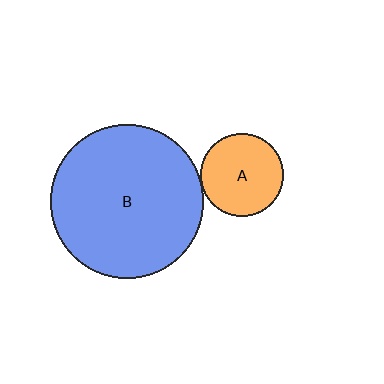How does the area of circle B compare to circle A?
Approximately 3.4 times.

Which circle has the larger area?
Circle B (blue).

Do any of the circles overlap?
No, none of the circles overlap.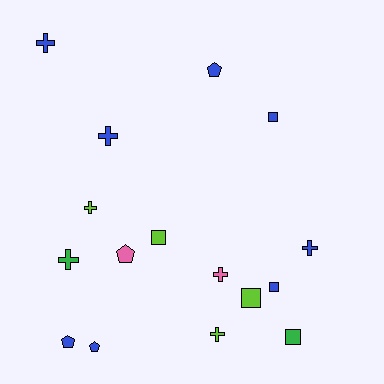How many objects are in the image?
There are 16 objects.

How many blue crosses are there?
There are 3 blue crosses.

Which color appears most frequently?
Blue, with 8 objects.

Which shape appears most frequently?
Cross, with 7 objects.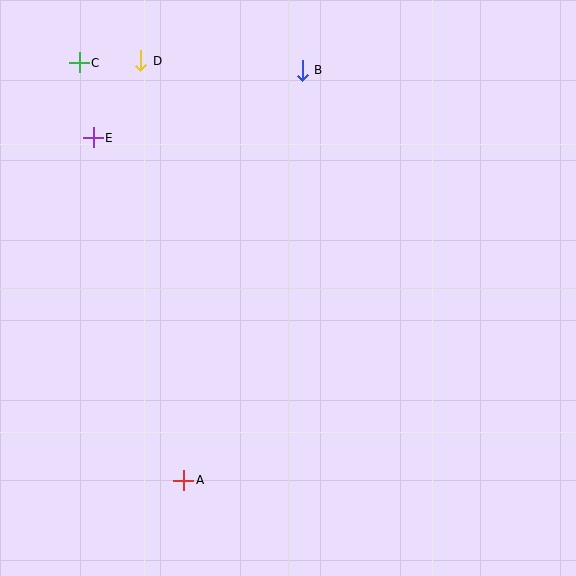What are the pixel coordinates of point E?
Point E is at (93, 138).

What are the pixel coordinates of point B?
Point B is at (302, 70).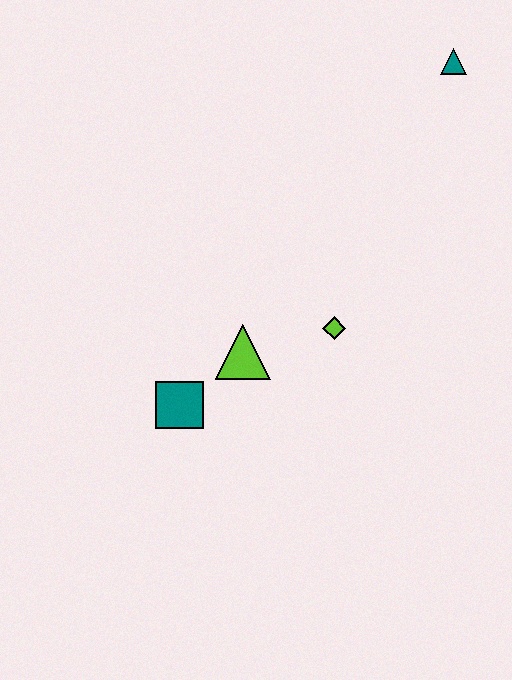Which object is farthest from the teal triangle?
The teal square is farthest from the teal triangle.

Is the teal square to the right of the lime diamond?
No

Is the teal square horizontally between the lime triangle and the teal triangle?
No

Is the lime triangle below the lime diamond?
Yes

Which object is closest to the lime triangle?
The teal square is closest to the lime triangle.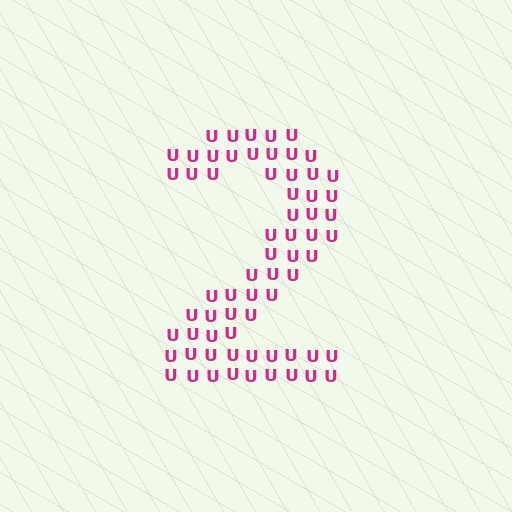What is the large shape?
The large shape is the digit 2.